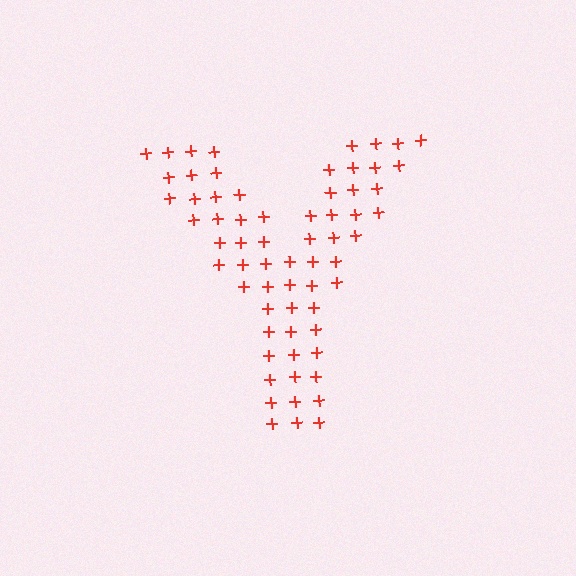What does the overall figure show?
The overall figure shows the letter Y.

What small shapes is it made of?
It is made of small plus signs.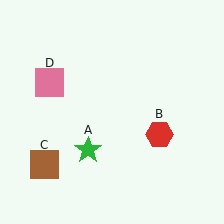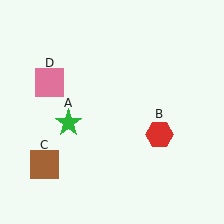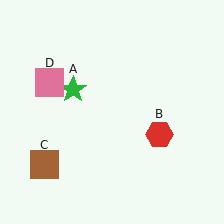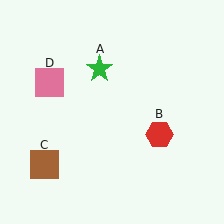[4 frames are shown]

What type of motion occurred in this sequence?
The green star (object A) rotated clockwise around the center of the scene.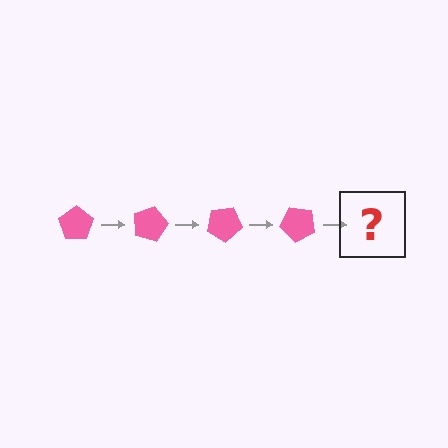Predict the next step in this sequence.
The next step is a pink pentagon rotated 60 degrees.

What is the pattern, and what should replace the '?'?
The pattern is that the pentagon rotates 15 degrees each step. The '?' should be a pink pentagon rotated 60 degrees.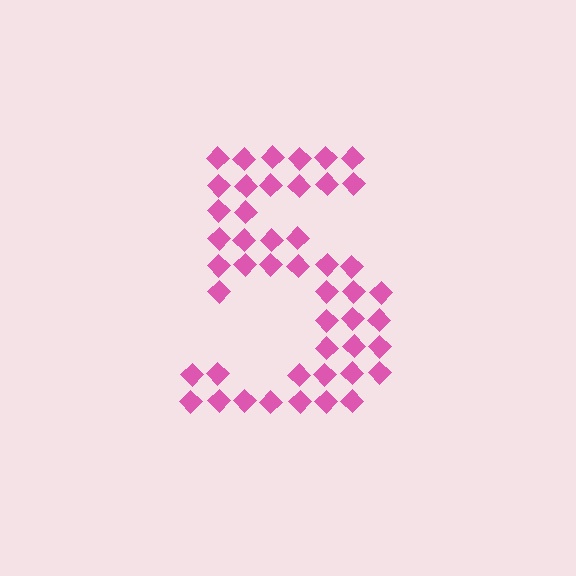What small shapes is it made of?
It is made of small diamonds.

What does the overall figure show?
The overall figure shows the digit 5.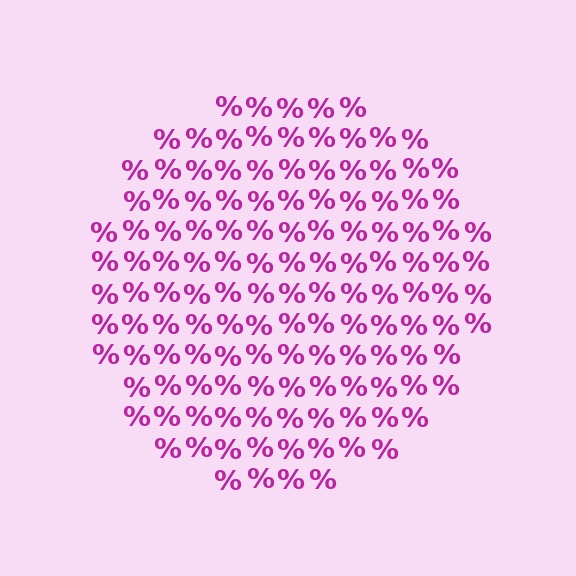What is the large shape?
The large shape is a circle.